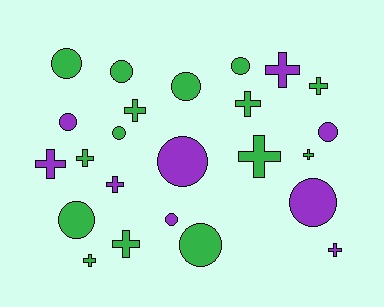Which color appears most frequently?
Green, with 15 objects.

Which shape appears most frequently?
Circle, with 12 objects.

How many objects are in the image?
There are 24 objects.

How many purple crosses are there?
There are 4 purple crosses.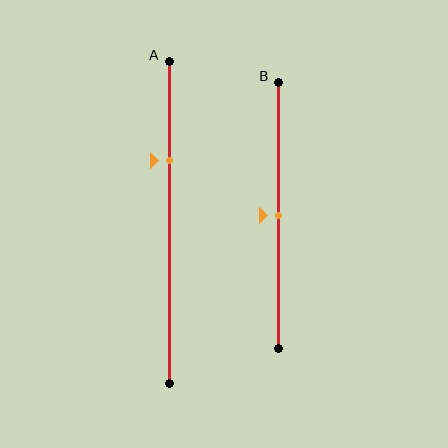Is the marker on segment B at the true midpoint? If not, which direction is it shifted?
Yes, the marker on segment B is at the true midpoint.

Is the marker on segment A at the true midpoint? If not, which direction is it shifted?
No, the marker on segment A is shifted upward by about 19% of the segment length.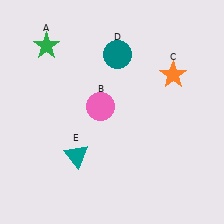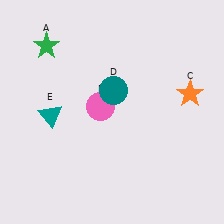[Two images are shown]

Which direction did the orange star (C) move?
The orange star (C) moved down.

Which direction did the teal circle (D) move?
The teal circle (D) moved down.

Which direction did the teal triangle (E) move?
The teal triangle (E) moved up.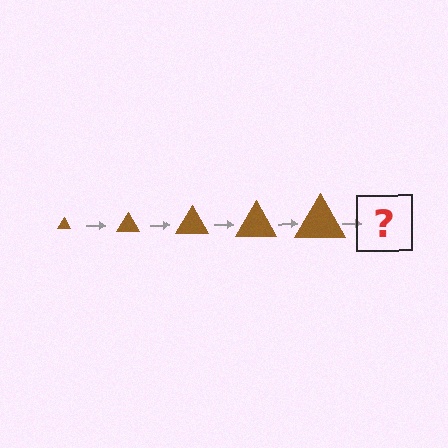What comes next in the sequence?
The next element should be a brown triangle, larger than the previous one.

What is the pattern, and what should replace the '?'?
The pattern is that the triangle gets progressively larger each step. The '?' should be a brown triangle, larger than the previous one.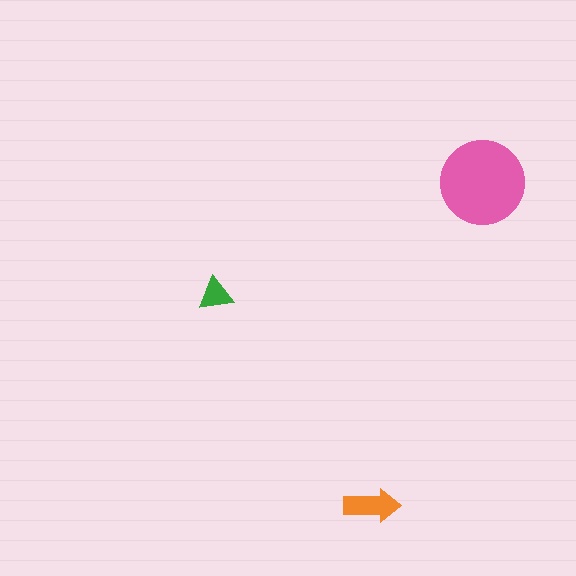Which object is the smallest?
The green triangle.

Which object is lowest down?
The orange arrow is bottommost.